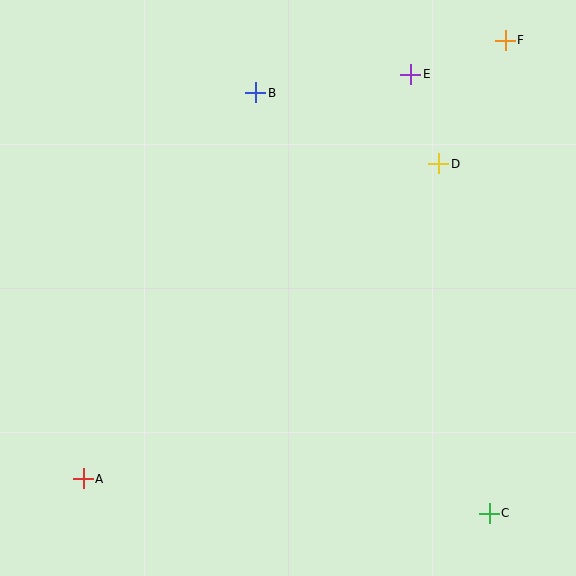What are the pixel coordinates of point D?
Point D is at (439, 164).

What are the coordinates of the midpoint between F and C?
The midpoint between F and C is at (497, 277).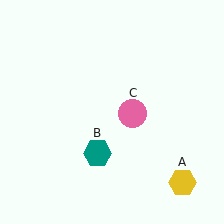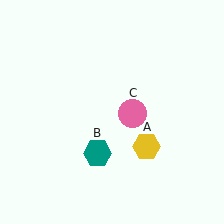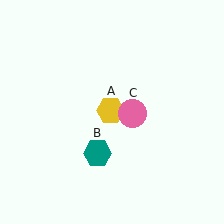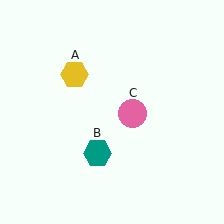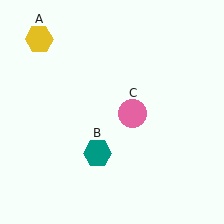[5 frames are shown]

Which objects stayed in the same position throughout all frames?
Teal hexagon (object B) and pink circle (object C) remained stationary.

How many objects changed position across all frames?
1 object changed position: yellow hexagon (object A).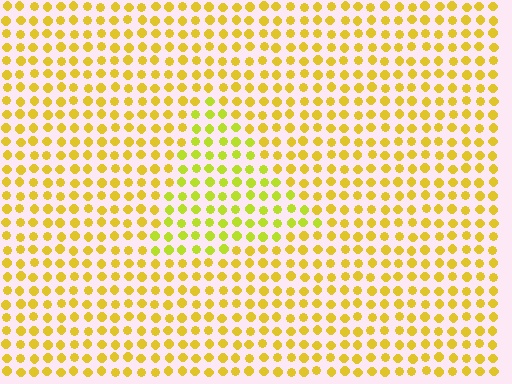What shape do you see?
I see a triangle.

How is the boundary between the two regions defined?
The boundary is defined purely by a slight shift in hue (about 23 degrees). Spacing, size, and orientation are identical on both sides.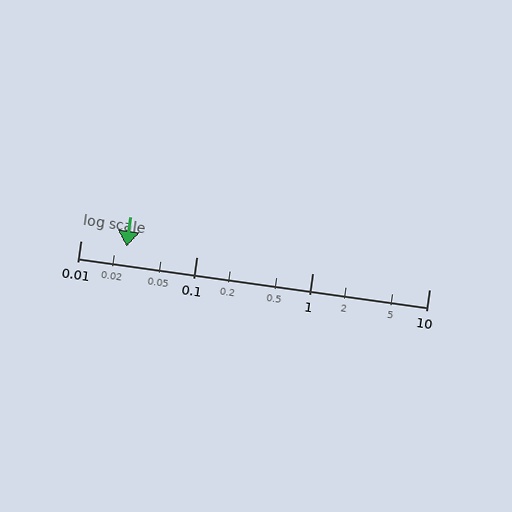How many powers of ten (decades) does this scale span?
The scale spans 3 decades, from 0.01 to 10.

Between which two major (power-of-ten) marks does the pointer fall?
The pointer is between 0.01 and 0.1.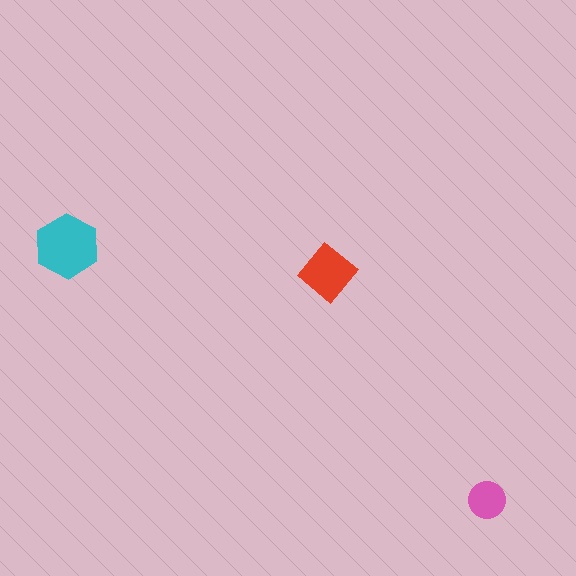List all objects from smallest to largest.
The pink circle, the red diamond, the cyan hexagon.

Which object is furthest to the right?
The pink circle is rightmost.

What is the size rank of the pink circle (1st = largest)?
3rd.